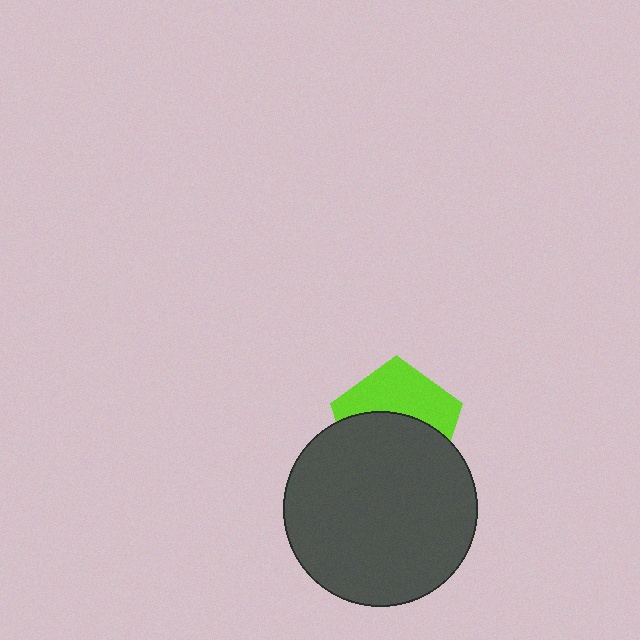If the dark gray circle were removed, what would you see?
You would see the complete lime pentagon.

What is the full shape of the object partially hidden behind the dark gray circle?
The partially hidden object is a lime pentagon.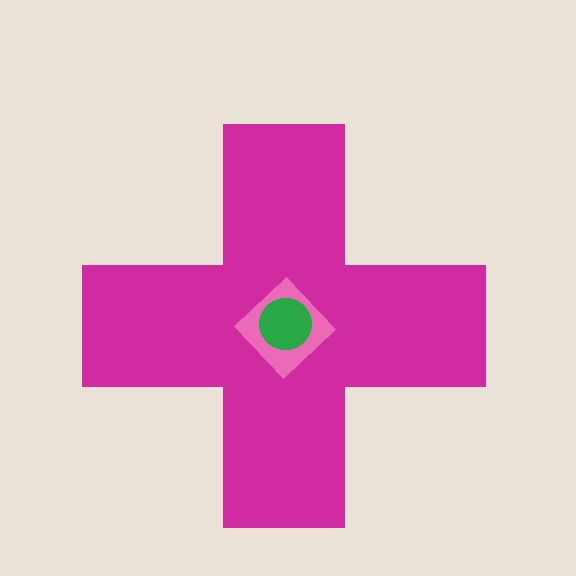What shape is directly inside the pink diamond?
The green circle.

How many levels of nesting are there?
3.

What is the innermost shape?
The green circle.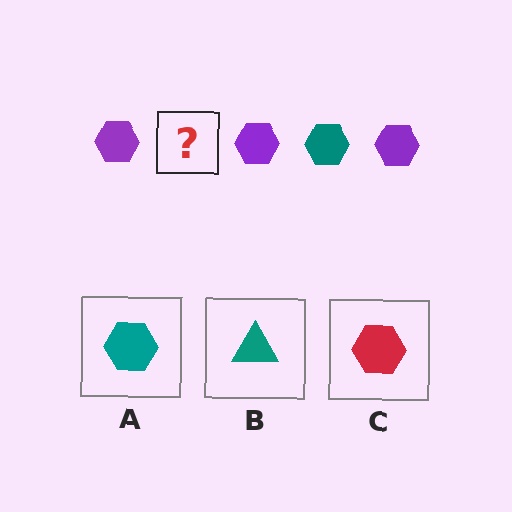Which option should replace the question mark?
Option A.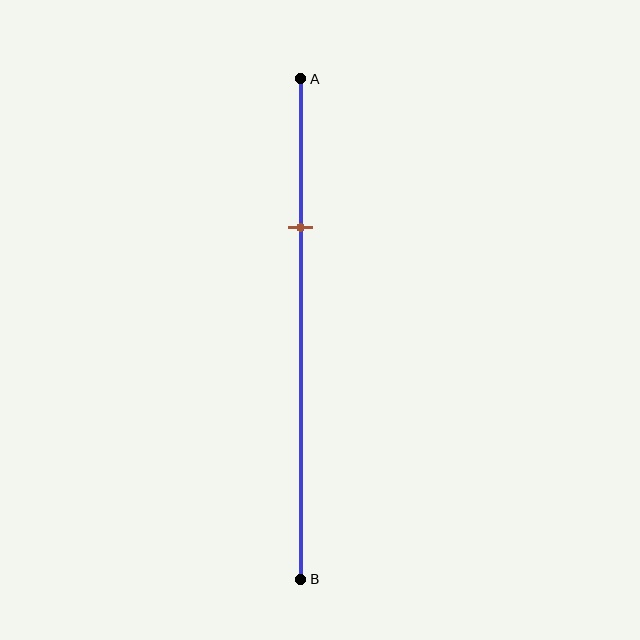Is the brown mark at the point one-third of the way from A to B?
No, the mark is at about 30% from A, not at the 33% one-third point.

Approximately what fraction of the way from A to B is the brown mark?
The brown mark is approximately 30% of the way from A to B.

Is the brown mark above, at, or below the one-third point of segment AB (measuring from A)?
The brown mark is above the one-third point of segment AB.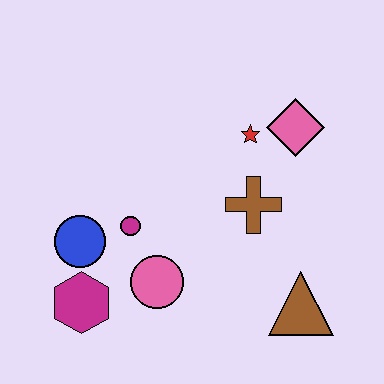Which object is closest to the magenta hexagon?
The blue circle is closest to the magenta hexagon.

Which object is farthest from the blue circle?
The pink diamond is farthest from the blue circle.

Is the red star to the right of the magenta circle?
Yes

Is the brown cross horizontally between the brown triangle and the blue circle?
Yes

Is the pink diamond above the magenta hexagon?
Yes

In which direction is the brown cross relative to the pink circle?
The brown cross is to the right of the pink circle.